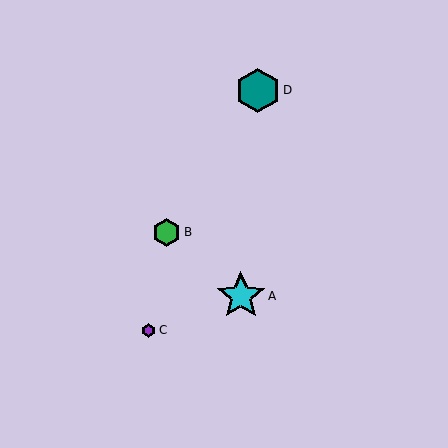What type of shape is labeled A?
Shape A is a cyan star.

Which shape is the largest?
The cyan star (labeled A) is the largest.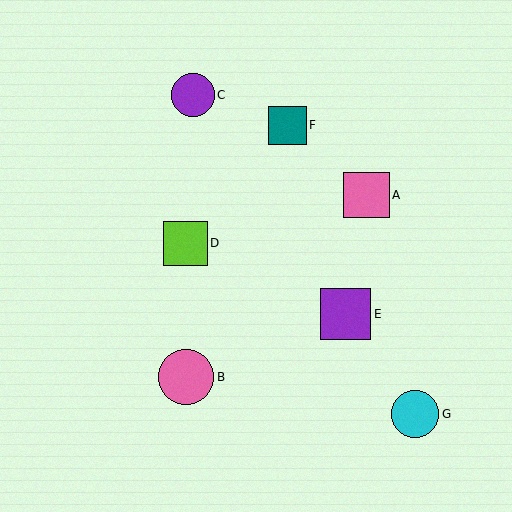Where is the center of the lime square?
The center of the lime square is at (185, 243).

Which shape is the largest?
The pink circle (labeled B) is the largest.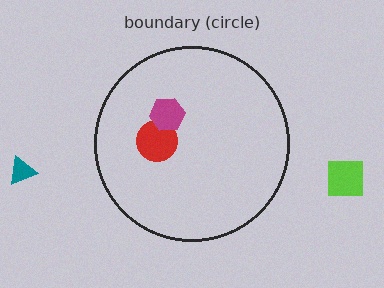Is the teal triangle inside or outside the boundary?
Outside.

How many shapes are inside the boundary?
2 inside, 2 outside.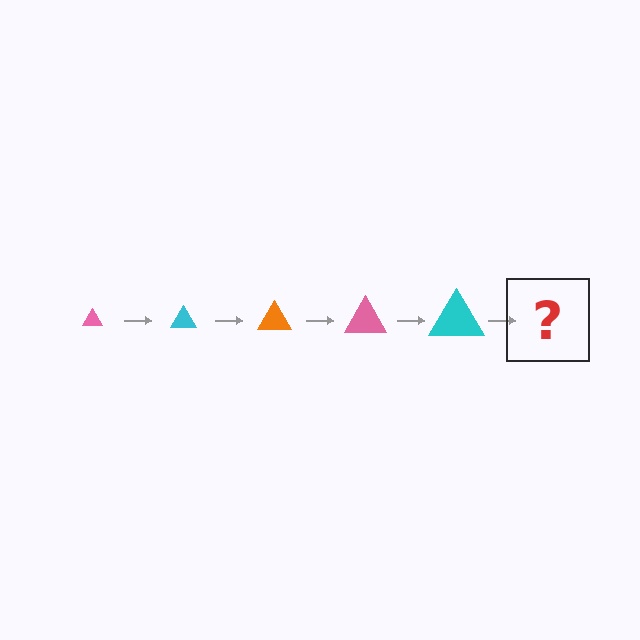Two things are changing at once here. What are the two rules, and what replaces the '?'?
The two rules are that the triangle grows larger each step and the color cycles through pink, cyan, and orange. The '?' should be an orange triangle, larger than the previous one.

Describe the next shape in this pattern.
It should be an orange triangle, larger than the previous one.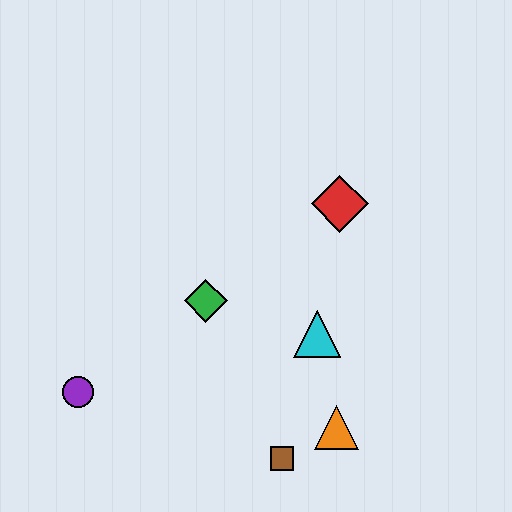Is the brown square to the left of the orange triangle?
Yes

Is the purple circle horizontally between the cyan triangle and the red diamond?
No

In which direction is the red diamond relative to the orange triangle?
The red diamond is above the orange triangle.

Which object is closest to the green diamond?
The cyan triangle is closest to the green diamond.